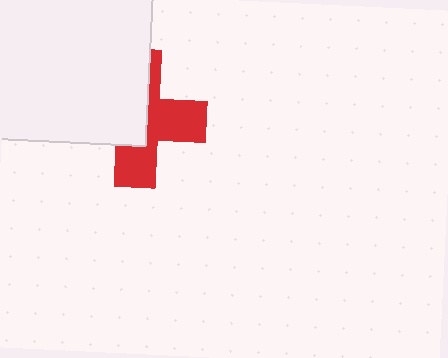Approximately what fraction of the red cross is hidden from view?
Roughly 52% of the red cross is hidden behind the white square.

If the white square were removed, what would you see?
You would see the complete red cross.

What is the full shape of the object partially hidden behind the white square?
The partially hidden object is a red cross.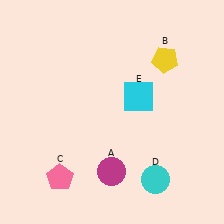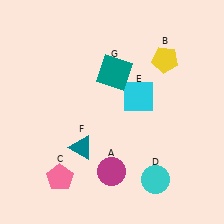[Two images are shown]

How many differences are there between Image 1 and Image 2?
There are 2 differences between the two images.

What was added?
A teal triangle (F), a teal square (G) were added in Image 2.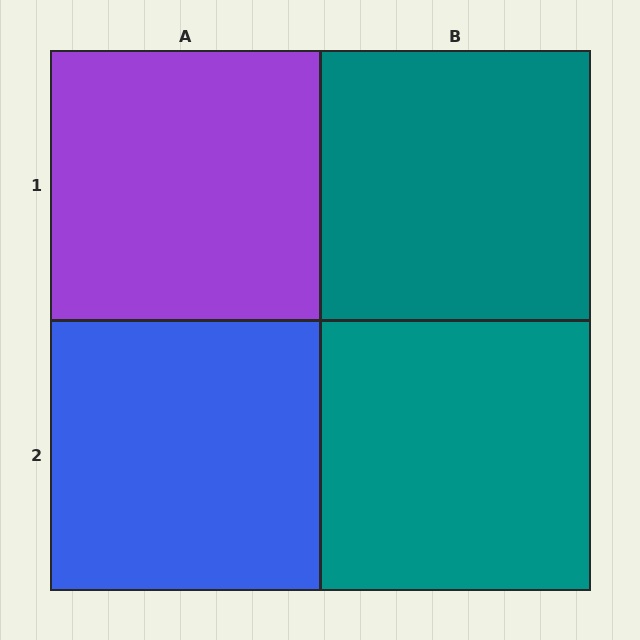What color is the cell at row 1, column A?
Purple.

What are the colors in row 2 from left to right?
Blue, teal.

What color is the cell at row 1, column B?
Teal.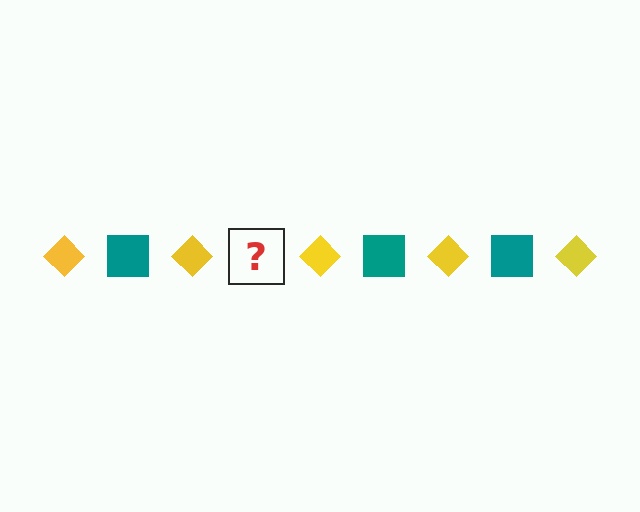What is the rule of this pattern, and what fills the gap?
The rule is that the pattern alternates between yellow diamond and teal square. The gap should be filled with a teal square.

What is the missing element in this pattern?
The missing element is a teal square.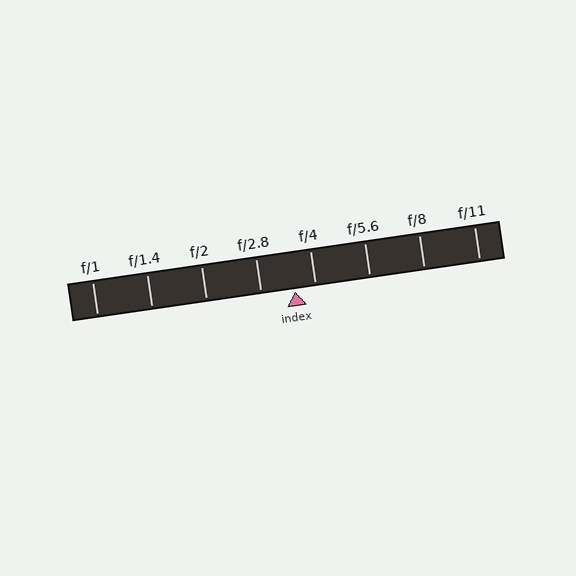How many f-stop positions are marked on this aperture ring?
There are 8 f-stop positions marked.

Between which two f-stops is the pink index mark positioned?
The index mark is between f/2.8 and f/4.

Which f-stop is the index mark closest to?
The index mark is closest to f/4.